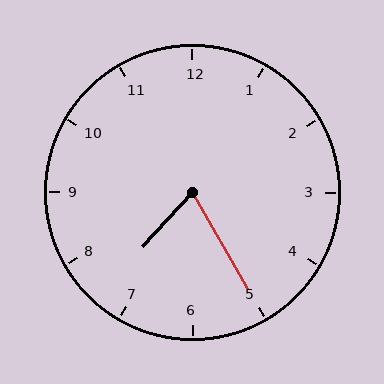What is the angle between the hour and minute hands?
Approximately 72 degrees.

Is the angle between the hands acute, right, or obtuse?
It is acute.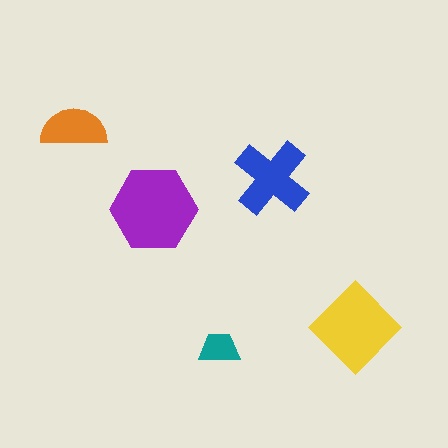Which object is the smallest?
The teal trapezoid.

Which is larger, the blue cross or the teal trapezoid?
The blue cross.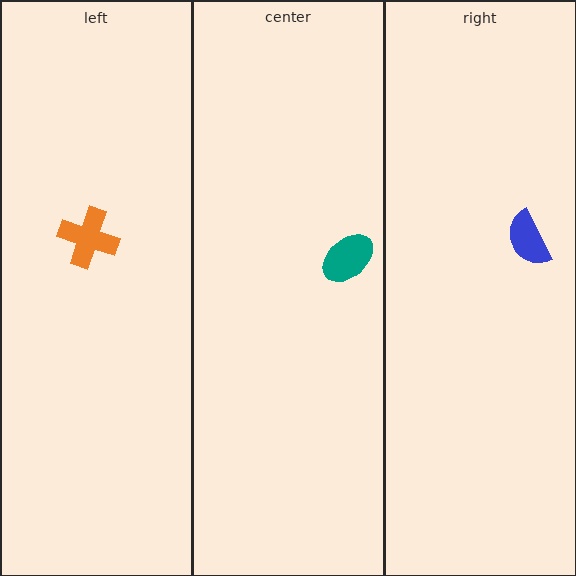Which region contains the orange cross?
The left region.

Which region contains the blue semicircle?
The right region.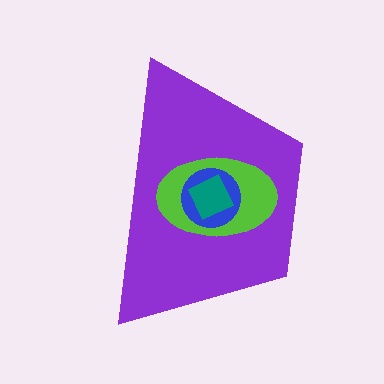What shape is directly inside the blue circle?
The teal diamond.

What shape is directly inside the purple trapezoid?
The lime ellipse.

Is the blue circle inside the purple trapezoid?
Yes.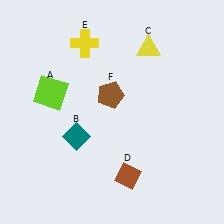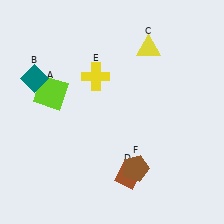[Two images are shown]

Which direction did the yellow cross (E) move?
The yellow cross (E) moved down.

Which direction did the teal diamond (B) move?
The teal diamond (B) moved up.